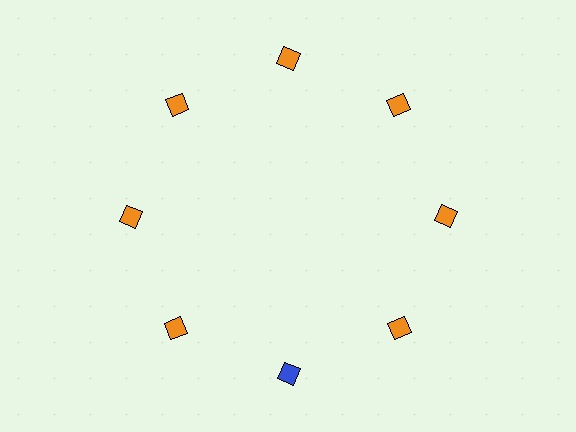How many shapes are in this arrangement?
There are 8 shapes arranged in a ring pattern.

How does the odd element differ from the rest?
It has a different color: blue instead of orange.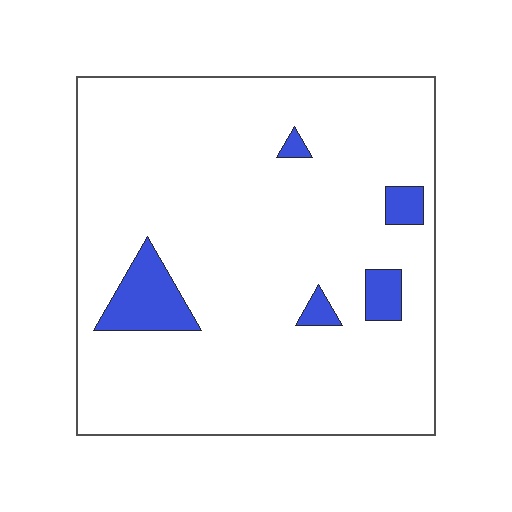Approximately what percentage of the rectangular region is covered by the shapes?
Approximately 10%.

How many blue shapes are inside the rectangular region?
5.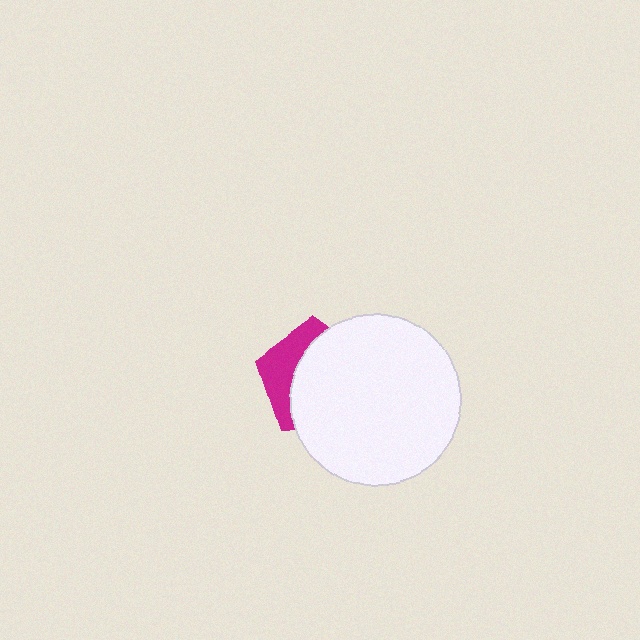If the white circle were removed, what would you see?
You would see the complete magenta pentagon.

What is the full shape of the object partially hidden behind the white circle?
The partially hidden object is a magenta pentagon.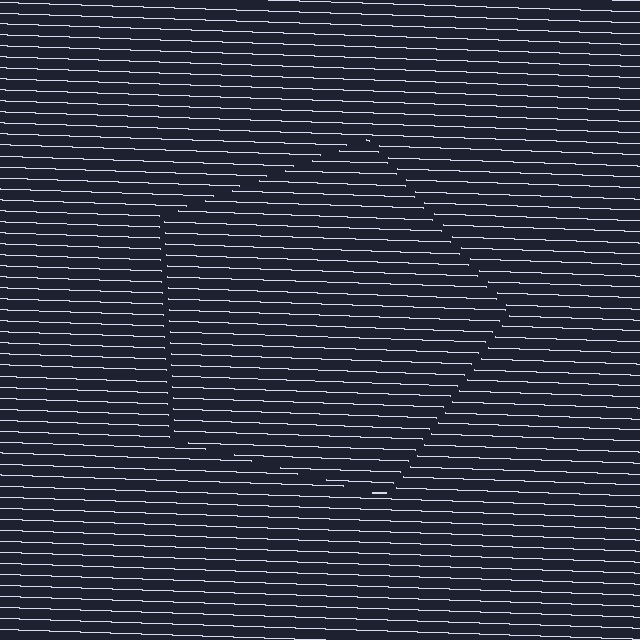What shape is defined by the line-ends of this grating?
An illusory pentagon. The interior of the shape contains the same grating, shifted by half a period — the contour is defined by the phase discontinuity where line-ends from the inner and outer gratings abut.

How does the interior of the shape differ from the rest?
The interior of the shape contains the same grating, shifted by half a period — the contour is defined by the phase discontinuity where line-ends from the inner and outer gratings abut.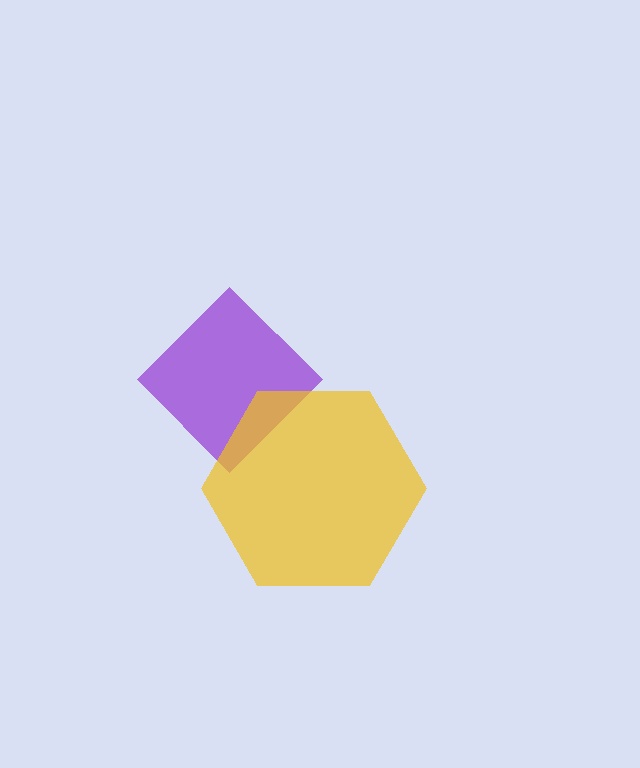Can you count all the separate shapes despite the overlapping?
Yes, there are 2 separate shapes.